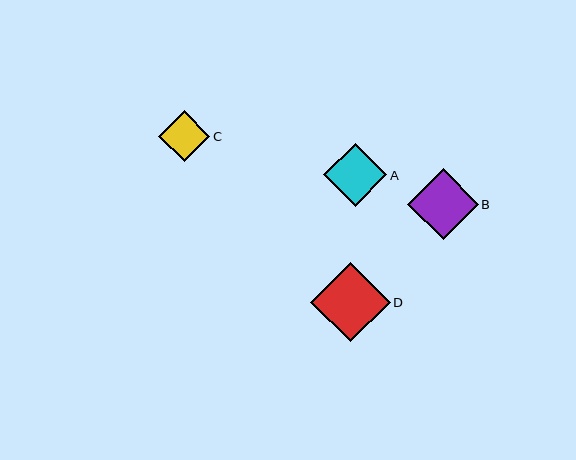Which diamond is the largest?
Diamond D is the largest with a size of approximately 79 pixels.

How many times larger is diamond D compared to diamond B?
Diamond D is approximately 1.1 times the size of diamond B.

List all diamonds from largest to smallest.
From largest to smallest: D, B, A, C.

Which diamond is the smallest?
Diamond C is the smallest with a size of approximately 51 pixels.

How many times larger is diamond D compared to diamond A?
Diamond D is approximately 1.2 times the size of diamond A.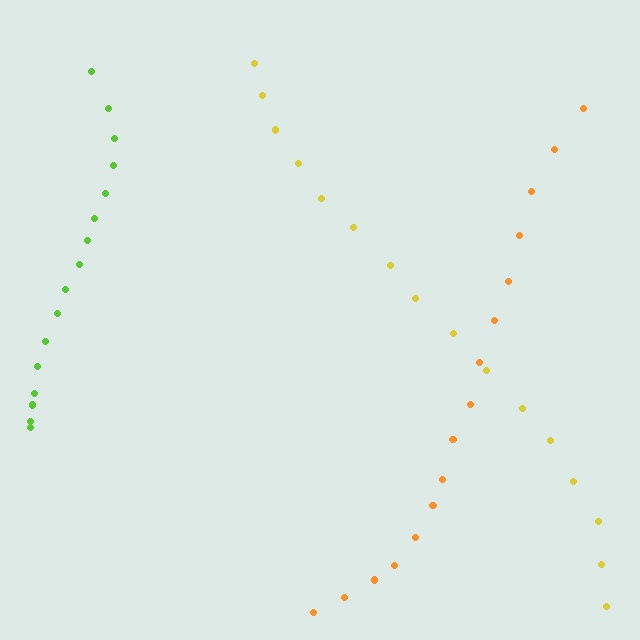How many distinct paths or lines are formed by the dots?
There are 3 distinct paths.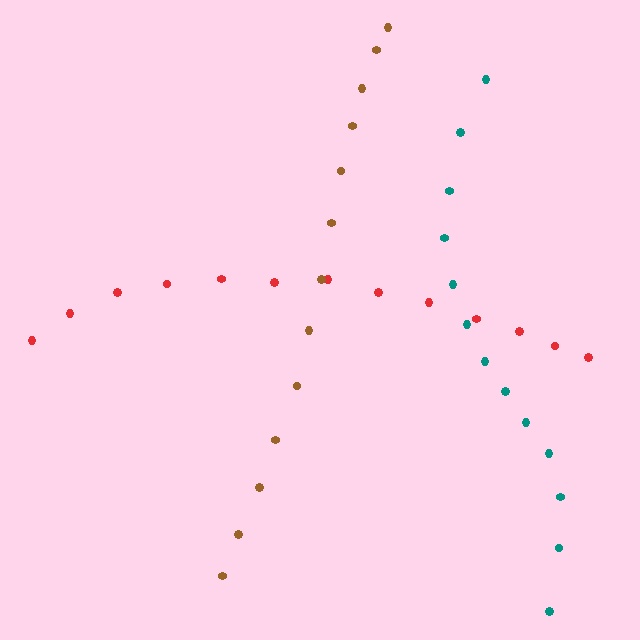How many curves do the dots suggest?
There are 3 distinct paths.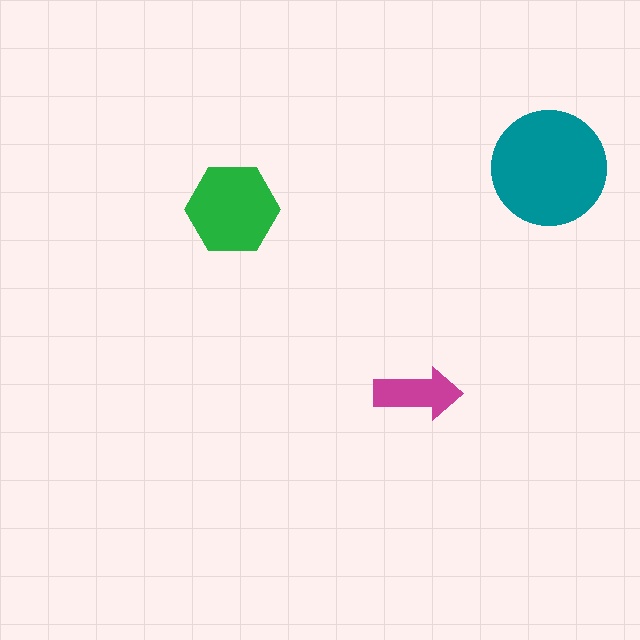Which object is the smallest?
The magenta arrow.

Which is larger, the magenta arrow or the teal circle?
The teal circle.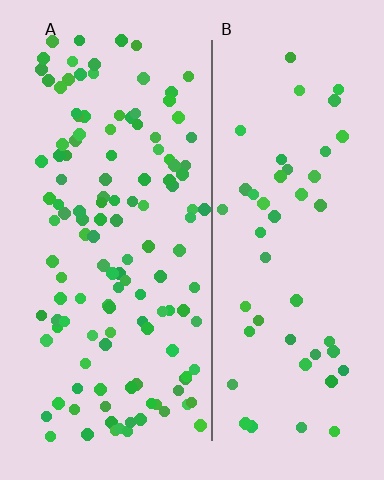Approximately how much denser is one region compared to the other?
Approximately 2.6× — region A over region B.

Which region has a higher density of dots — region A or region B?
A (the left).